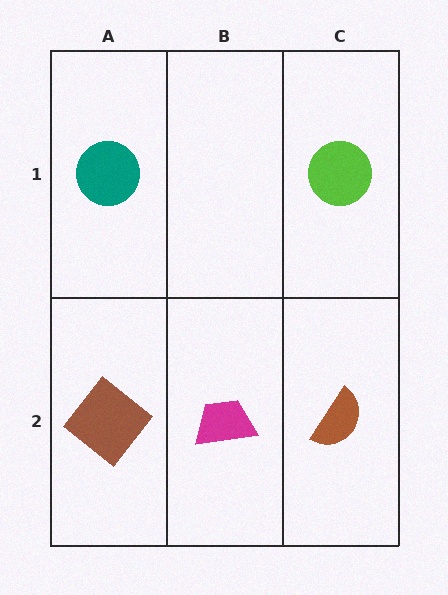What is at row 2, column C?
A brown semicircle.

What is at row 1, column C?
A lime circle.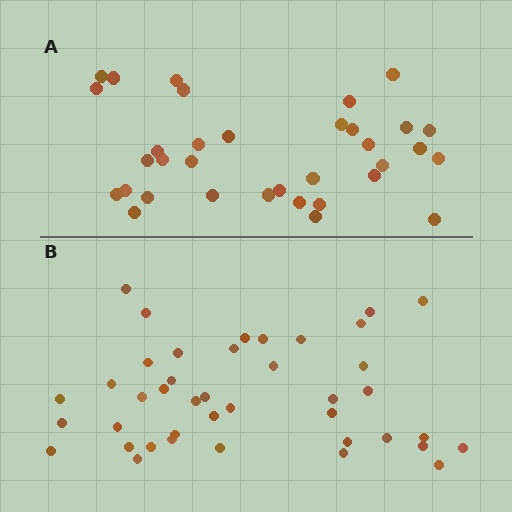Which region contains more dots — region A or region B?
Region B (the bottom region) has more dots.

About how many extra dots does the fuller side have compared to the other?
Region B has roughly 8 or so more dots than region A.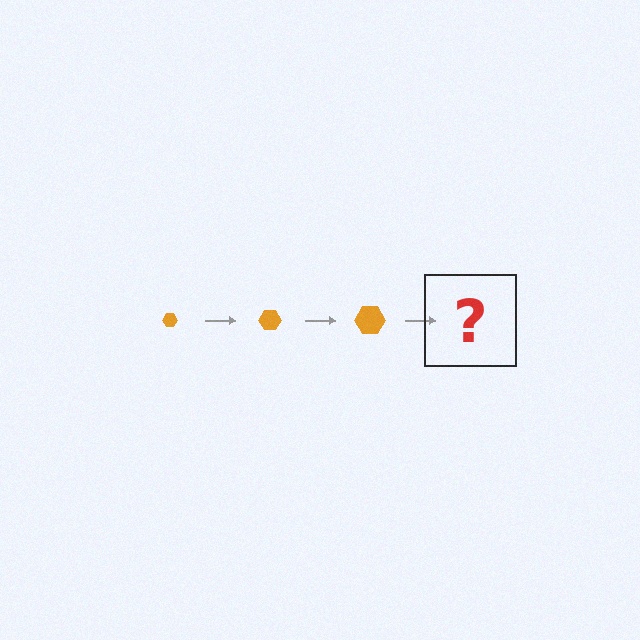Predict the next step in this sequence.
The next step is an orange hexagon, larger than the previous one.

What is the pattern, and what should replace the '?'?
The pattern is that the hexagon gets progressively larger each step. The '?' should be an orange hexagon, larger than the previous one.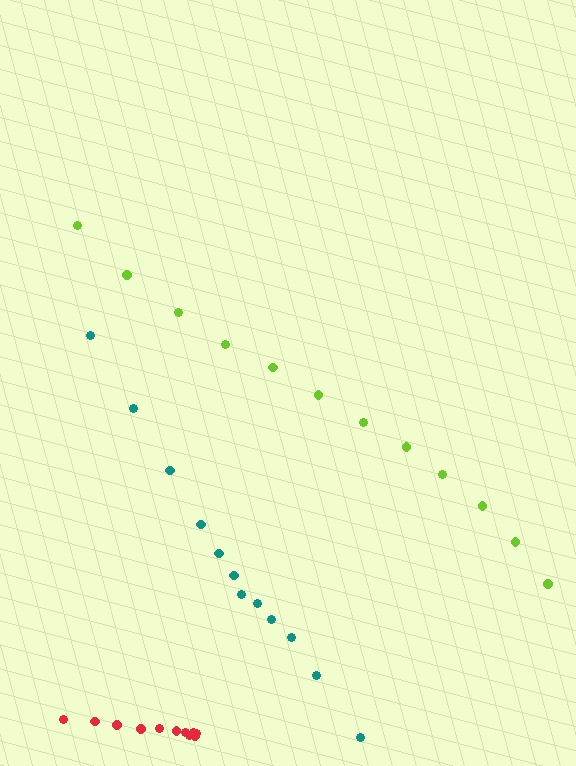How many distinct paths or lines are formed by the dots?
There are 3 distinct paths.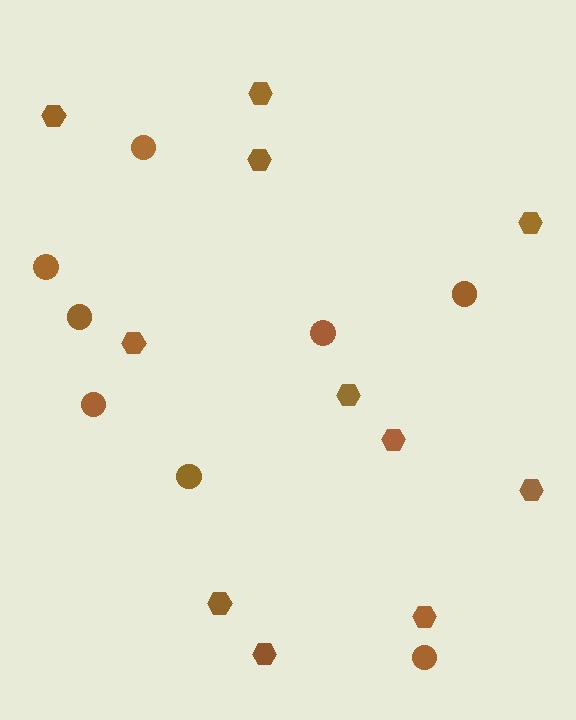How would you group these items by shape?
There are 2 groups: one group of hexagons (11) and one group of circles (8).